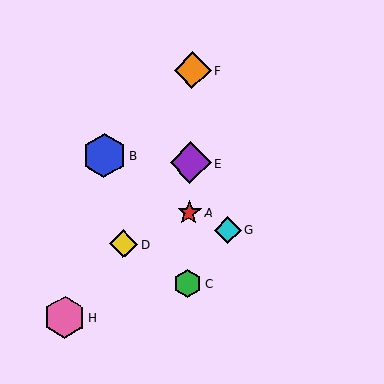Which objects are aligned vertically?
Objects A, C, E, F are aligned vertically.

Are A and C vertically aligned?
Yes, both are at x≈189.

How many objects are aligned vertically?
4 objects (A, C, E, F) are aligned vertically.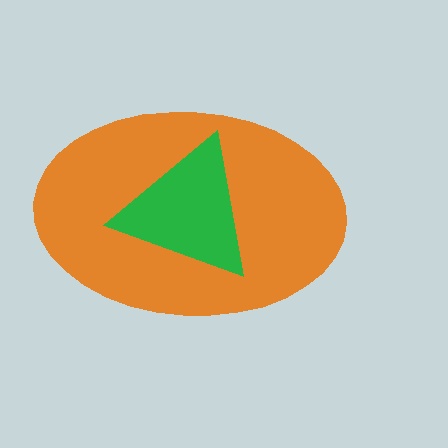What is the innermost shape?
The green triangle.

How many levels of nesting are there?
2.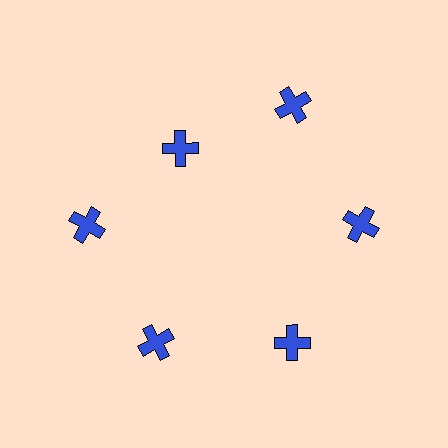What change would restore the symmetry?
The symmetry would be restored by moving it outward, back onto the ring so that all 6 crosses sit at equal angles and equal distance from the center.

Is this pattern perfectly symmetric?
No. The 6 blue crosses are arranged in a ring, but one element near the 11 o'clock position is pulled inward toward the center, breaking the 6-fold rotational symmetry.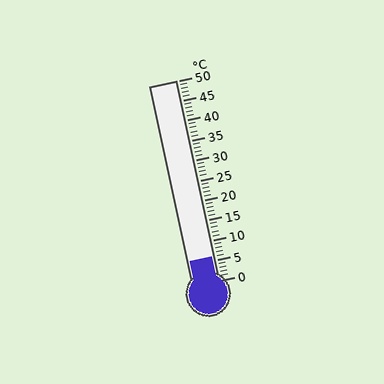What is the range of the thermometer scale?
The thermometer scale ranges from 0°C to 50°C.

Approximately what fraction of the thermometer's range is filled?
The thermometer is filled to approximately 10% of its range.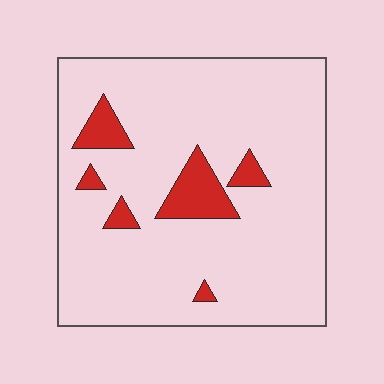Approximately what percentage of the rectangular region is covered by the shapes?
Approximately 10%.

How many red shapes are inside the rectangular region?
6.